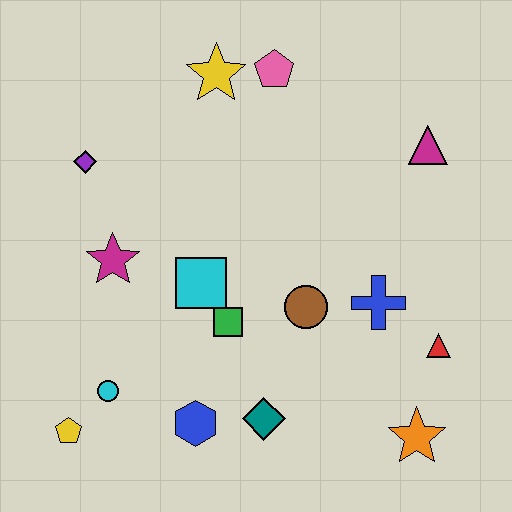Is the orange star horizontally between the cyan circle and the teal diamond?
No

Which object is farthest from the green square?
The magenta triangle is farthest from the green square.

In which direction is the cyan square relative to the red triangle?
The cyan square is to the left of the red triangle.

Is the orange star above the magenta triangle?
No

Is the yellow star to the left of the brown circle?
Yes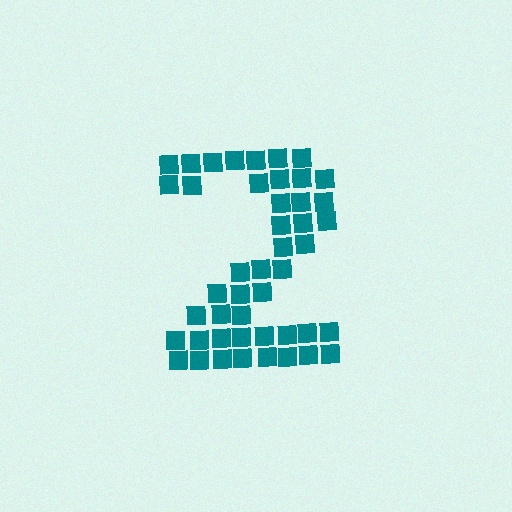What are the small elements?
The small elements are squares.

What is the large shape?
The large shape is the digit 2.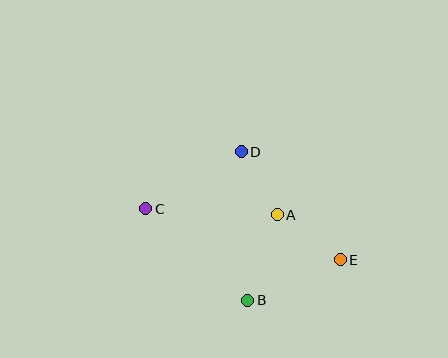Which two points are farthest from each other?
Points C and E are farthest from each other.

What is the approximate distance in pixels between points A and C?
The distance between A and C is approximately 131 pixels.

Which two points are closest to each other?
Points A and D are closest to each other.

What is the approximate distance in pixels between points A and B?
The distance between A and B is approximately 91 pixels.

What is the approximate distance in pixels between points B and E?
The distance between B and E is approximately 101 pixels.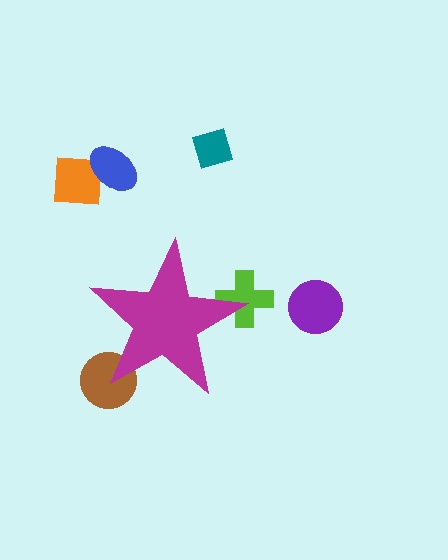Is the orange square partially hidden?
No, the orange square is fully visible.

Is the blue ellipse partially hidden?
No, the blue ellipse is fully visible.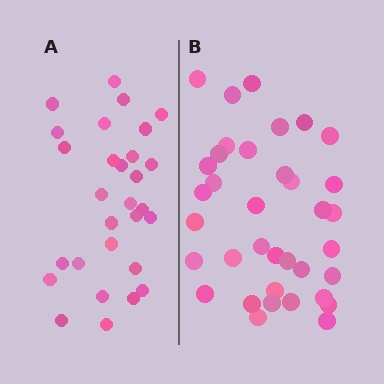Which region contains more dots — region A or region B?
Region B (the right region) has more dots.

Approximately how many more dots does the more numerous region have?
Region B has roughly 8 or so more dots than region A.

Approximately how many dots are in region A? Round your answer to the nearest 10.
About 30 dots. (The exact count is 29, which rounds to 30.)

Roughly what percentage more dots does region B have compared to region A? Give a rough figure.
About 25% more.